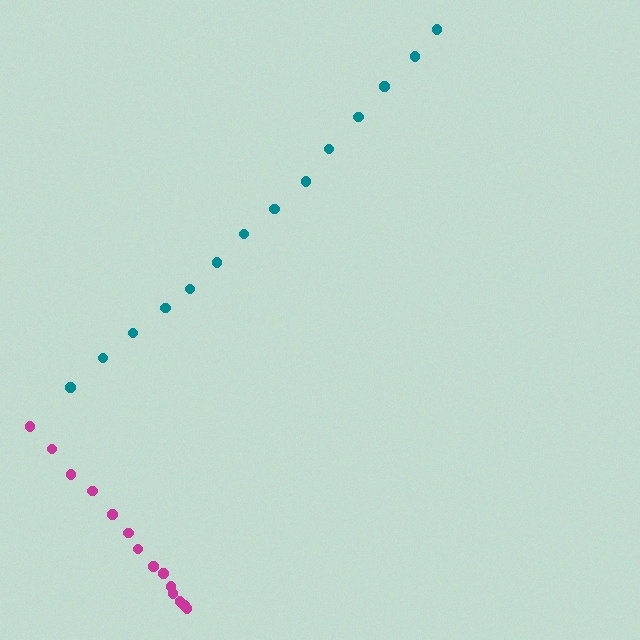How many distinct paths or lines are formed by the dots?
There are 2 distinct paths.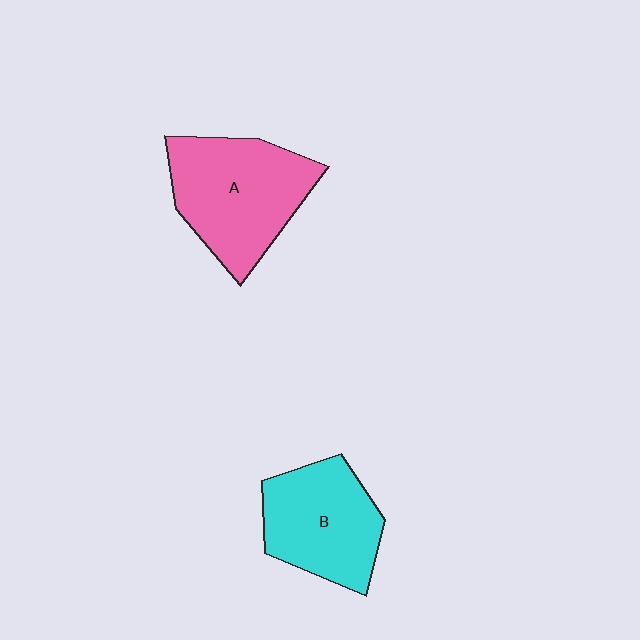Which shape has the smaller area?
Shape B (cyan).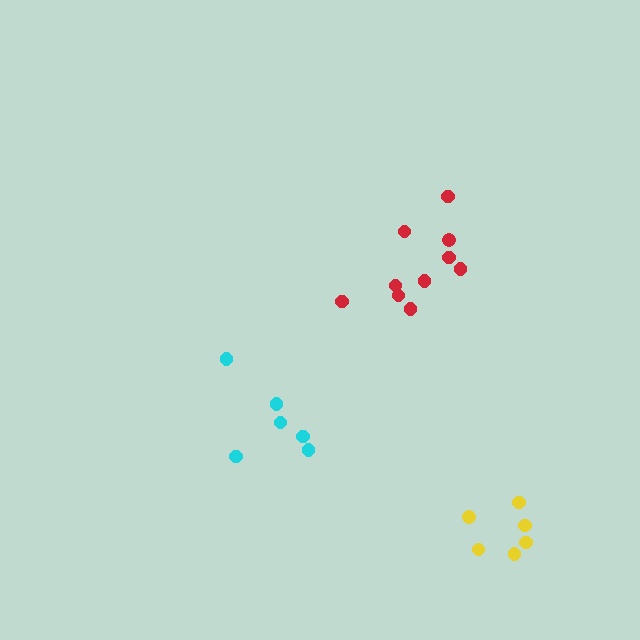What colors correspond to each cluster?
The clusters are colored: red, cyan, yellow.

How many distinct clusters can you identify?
There are 3 distinct clusters.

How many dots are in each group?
Group 1: 10 dots, Group 2: 6 dots, Group 3: 6 dots (22 total).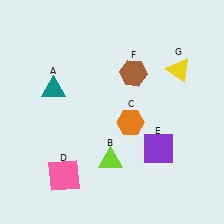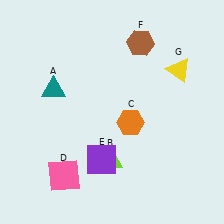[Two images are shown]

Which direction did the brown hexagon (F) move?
The brown hexagon (F) moved up.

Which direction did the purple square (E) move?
The purple square (E) moved left.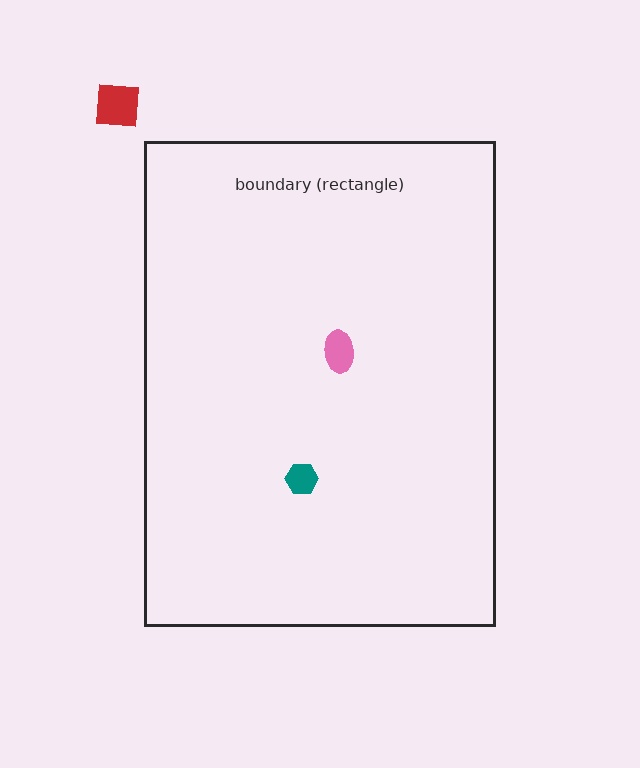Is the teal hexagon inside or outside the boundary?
Inside.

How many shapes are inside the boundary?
2 inside, 1 outside.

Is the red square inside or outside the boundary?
Outside.